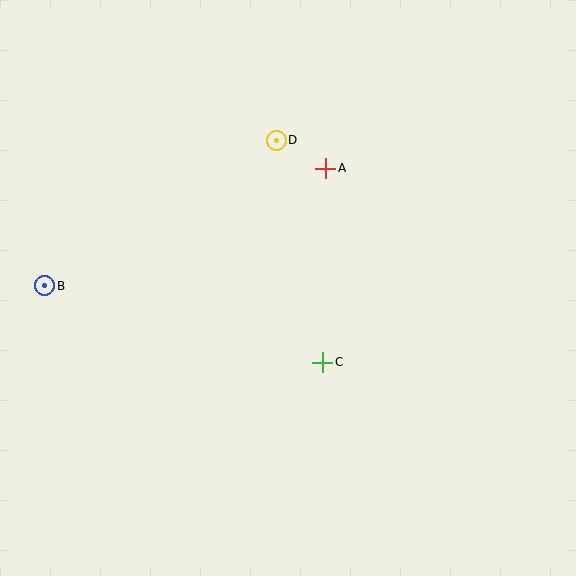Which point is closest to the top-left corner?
Point B is closest to the top-left corner.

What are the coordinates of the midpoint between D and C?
The midpoint between D and C is at (300, 251).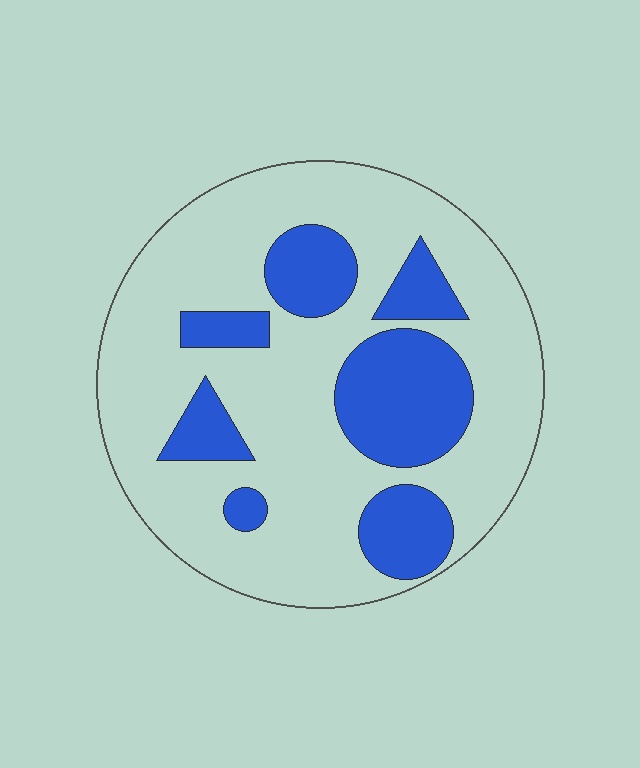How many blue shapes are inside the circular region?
7.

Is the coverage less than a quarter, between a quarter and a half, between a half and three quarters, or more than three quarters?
Between a quarter and a half.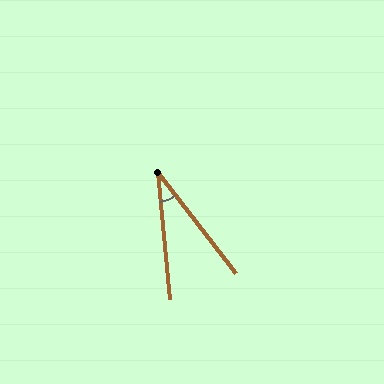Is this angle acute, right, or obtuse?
It is acute.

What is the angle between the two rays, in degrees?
Approximately 32 degrees.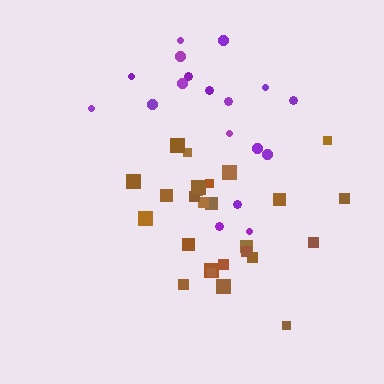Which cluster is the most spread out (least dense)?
Purple.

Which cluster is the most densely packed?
Brown.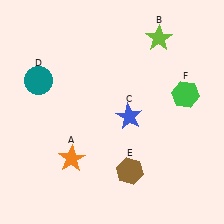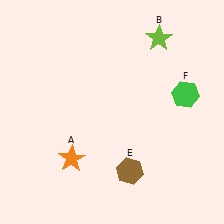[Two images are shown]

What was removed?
The teal circle (D), the blue star (C) were removed in Image 2.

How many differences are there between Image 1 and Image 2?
There are 2 differences between the two images.